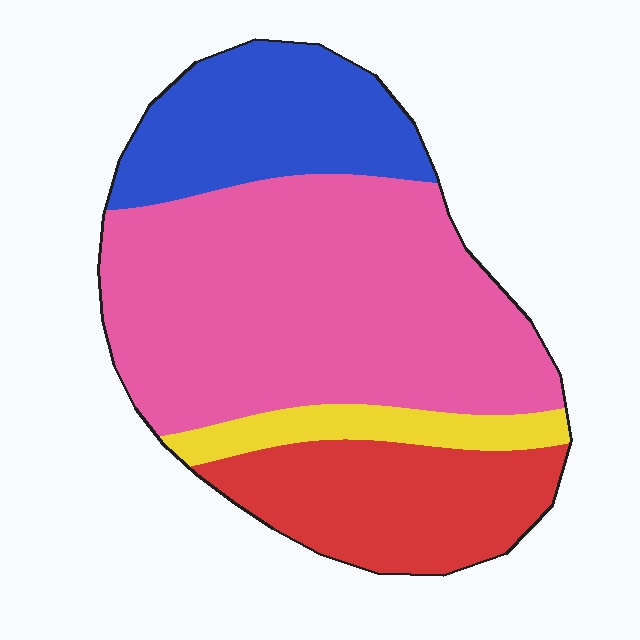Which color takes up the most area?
Pink, at roughly 50%.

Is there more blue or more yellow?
Blue.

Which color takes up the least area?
Yellow, at roughly 10%.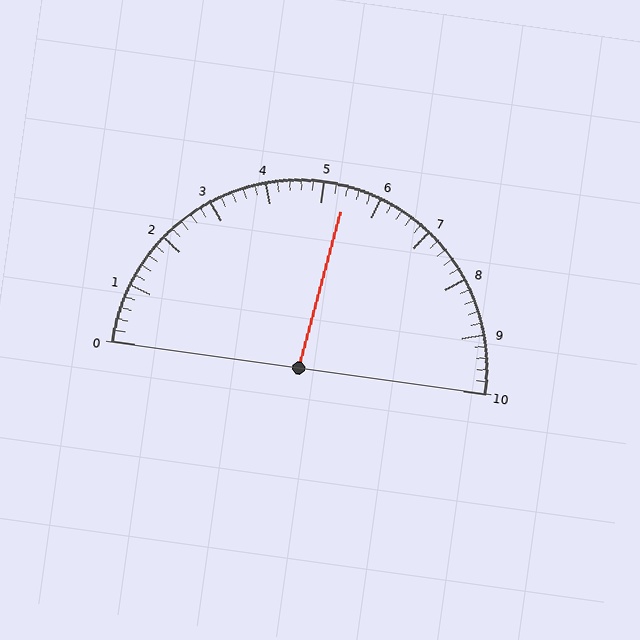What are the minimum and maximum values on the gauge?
The gauge ranges from 0 to 10.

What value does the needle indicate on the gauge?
The needle indicates approximately 5.4.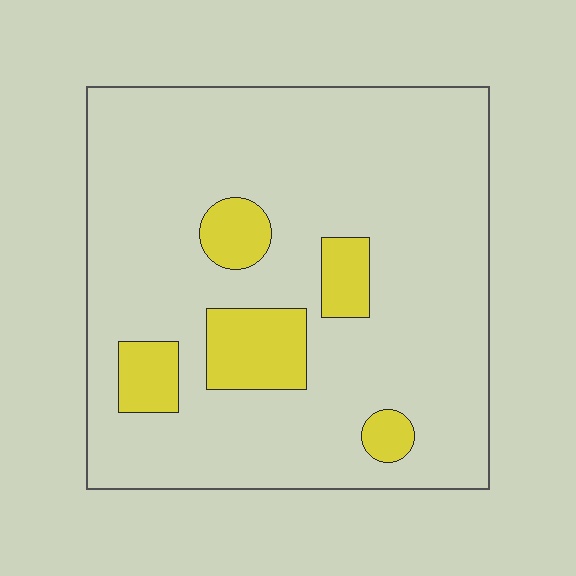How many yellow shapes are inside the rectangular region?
5.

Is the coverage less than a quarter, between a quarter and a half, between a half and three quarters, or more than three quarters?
Less than a quarter.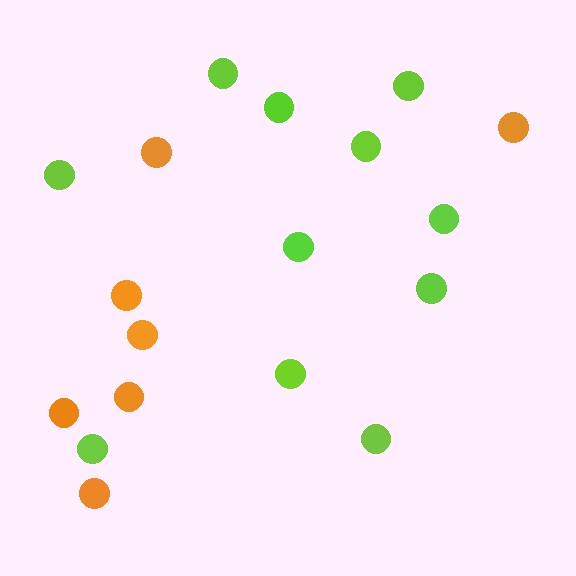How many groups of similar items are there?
There are 2 groups: one group of orange circles (7) and one group of lime circles (11).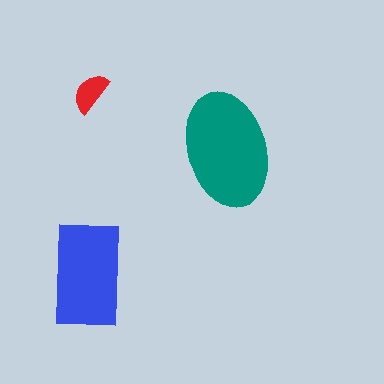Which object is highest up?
The red semicircle is topmost.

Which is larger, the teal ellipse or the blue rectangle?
The teal ellipse.